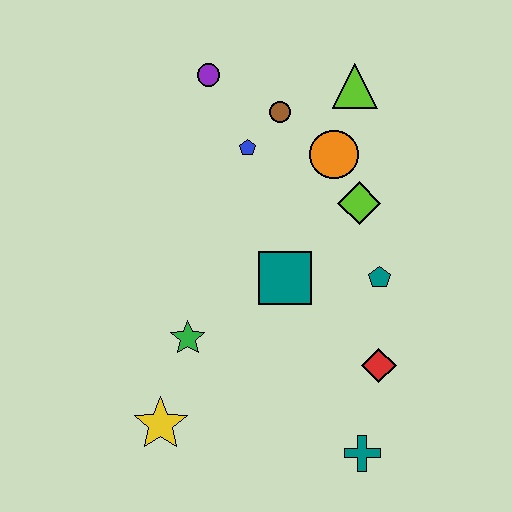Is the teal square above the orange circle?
No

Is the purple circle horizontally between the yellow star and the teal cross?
Yes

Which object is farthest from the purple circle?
The teal cross is farthest from the purple circle.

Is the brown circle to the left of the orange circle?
Yes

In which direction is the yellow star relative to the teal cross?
The yellow star is to the left of the teal cross.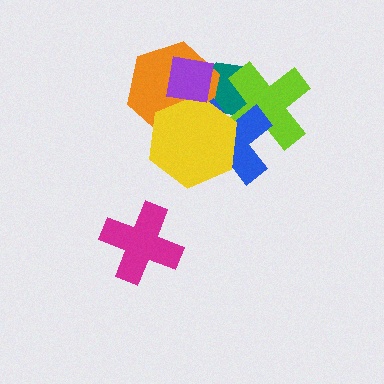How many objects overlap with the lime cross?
3 objects overlap with the lime cross.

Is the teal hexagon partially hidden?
Yes, it is partially covered by another shape.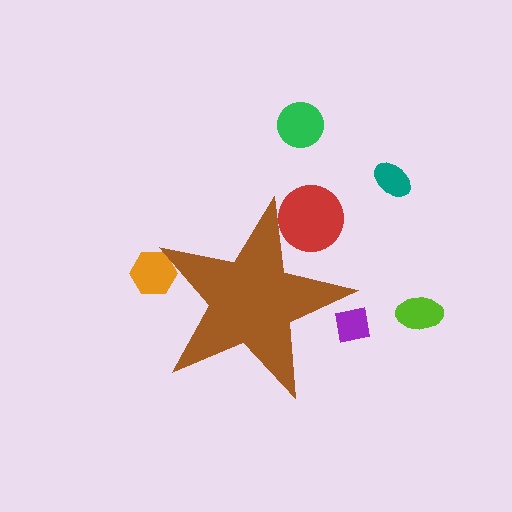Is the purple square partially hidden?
Yes, the purple square is partially hidden behind the brown star.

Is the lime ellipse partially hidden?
No, the lime ellipse is fully visible.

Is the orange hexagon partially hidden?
Yes, the orange hexagon is partially hidden behind the brown star.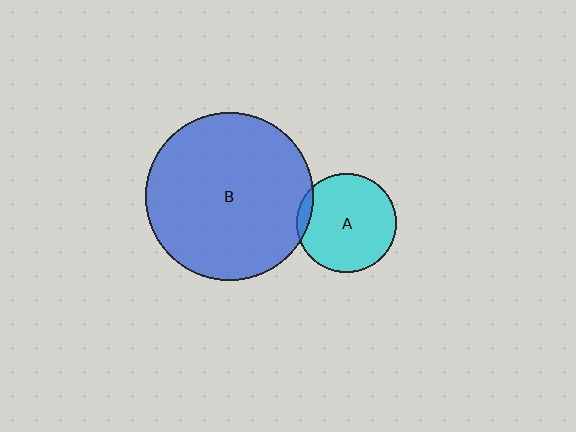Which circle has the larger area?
Circle B (blue).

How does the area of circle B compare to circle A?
Approximately 2.8 times.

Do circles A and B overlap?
Yes.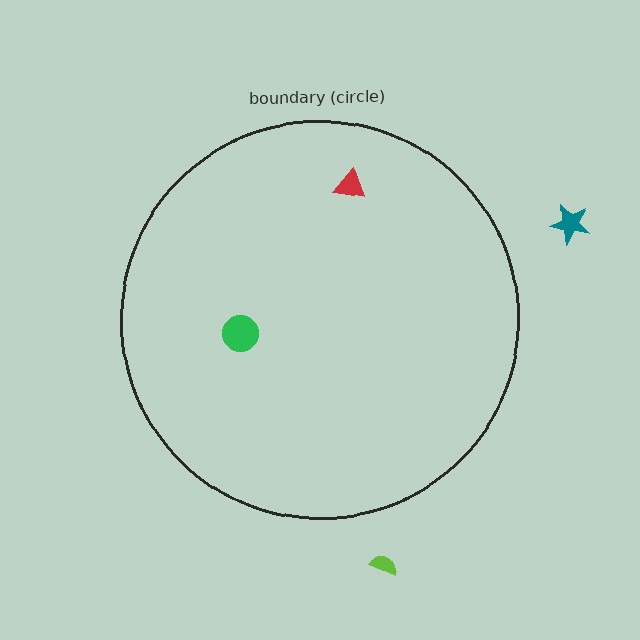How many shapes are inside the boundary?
2 inside, 2 outside.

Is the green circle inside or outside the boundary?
Inside.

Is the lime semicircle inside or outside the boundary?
Outside.